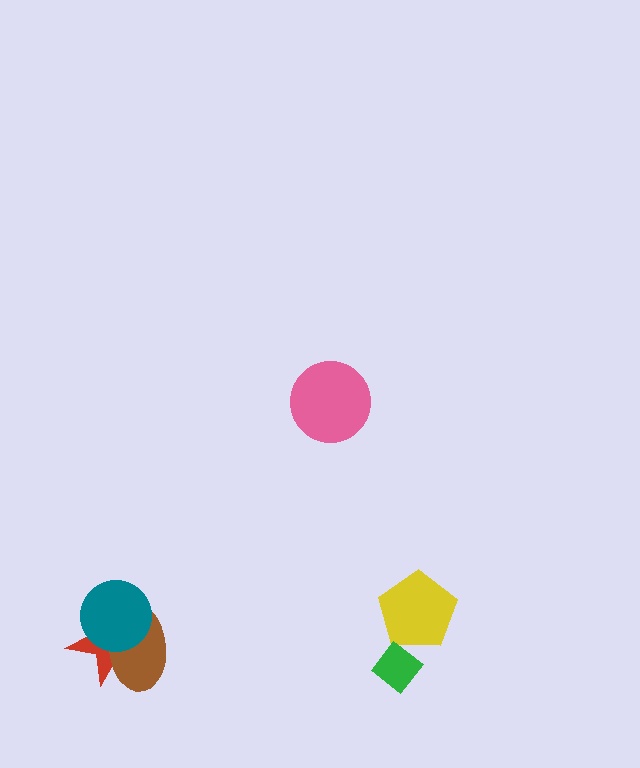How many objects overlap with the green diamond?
1 object overlaps with the green diamond.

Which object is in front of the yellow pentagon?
The green diamond is in front of the yellow pentagon.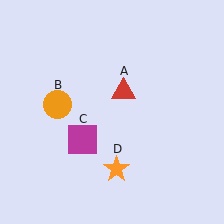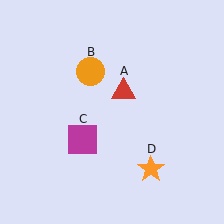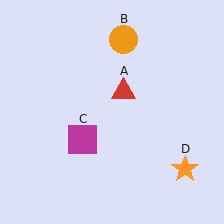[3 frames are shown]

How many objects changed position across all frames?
2 objects changed position: orange circle (object B), orange star (object D).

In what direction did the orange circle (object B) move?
The orange circle (object B) moved up and to the right.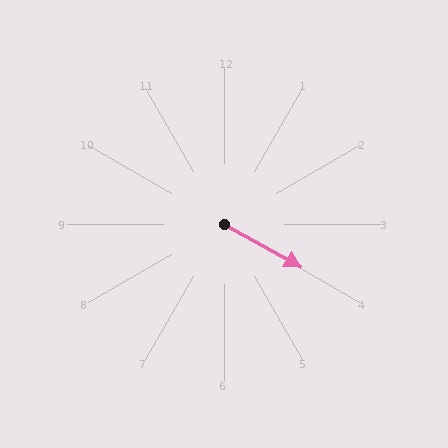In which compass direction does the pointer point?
Southeast.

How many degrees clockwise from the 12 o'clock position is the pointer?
Approximately 119 degrees.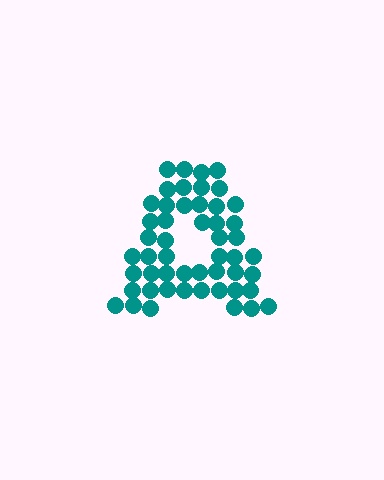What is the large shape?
The large shape is the letter A.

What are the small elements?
The small elements are circles.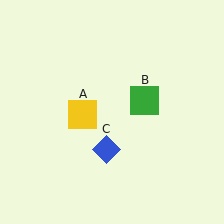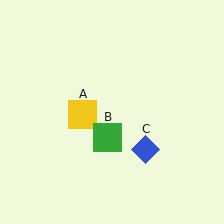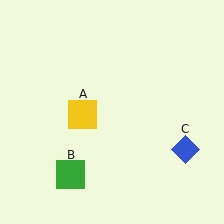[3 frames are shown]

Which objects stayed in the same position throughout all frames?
Yellow square (object A) remained stationary.